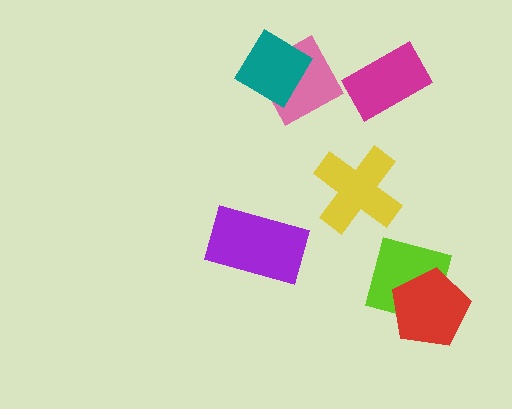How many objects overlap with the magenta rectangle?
0 objects overlap with the magenta rectangle.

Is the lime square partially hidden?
Yes, it is partially covered by another shape.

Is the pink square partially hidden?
Yes, it is partially covered by another shape.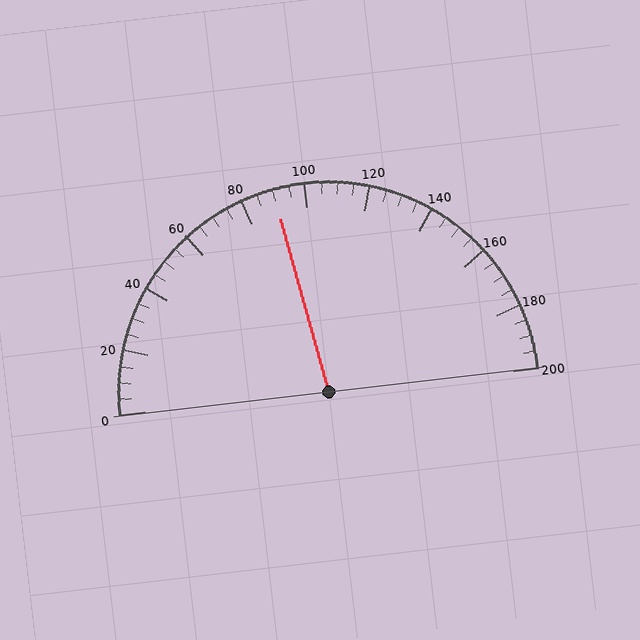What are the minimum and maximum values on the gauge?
The gauge ranges from 0 to 200.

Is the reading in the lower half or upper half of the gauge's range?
The reading is in the lower half of the range (0 to 200).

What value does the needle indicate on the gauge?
The needle indicates approximately 90.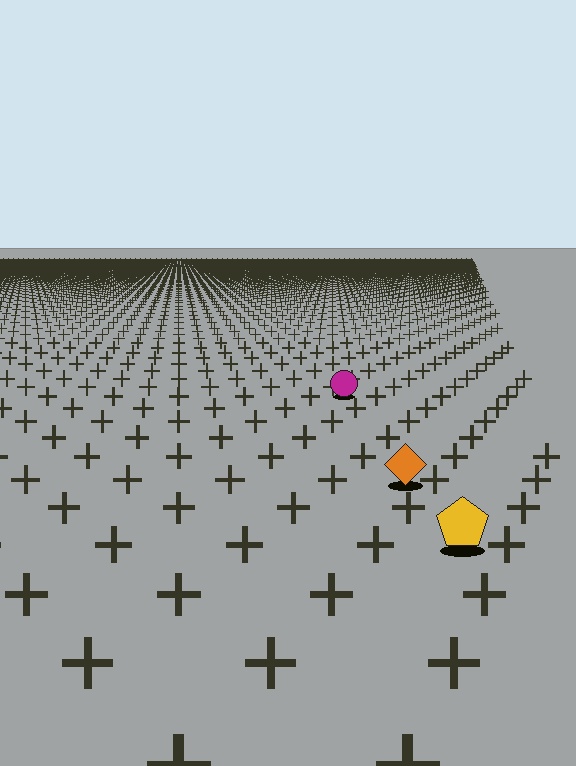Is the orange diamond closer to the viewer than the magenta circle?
Yes. The orange diamond is closer — you can tell from the texture gradient: the ground texture is coarser near it.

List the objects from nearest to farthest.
From nearest to farthest: the yellow pentagon, the orange diamond, the magenta circle.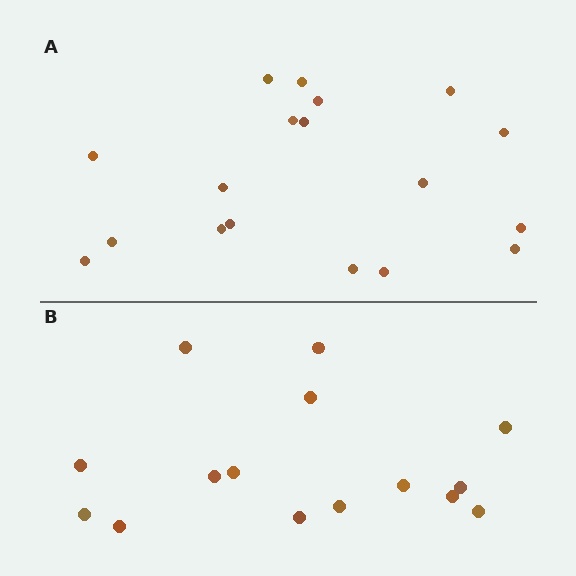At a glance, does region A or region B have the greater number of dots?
Region A (the top region) has more dots.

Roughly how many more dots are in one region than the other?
Region A has just a few more — roughly 2 or 3 more dots than region B.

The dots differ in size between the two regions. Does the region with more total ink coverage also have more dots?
No. Region B has more total ink coverage because its dots are larger, but region A actually contains more individual dots. Total area can be misleading — the number of items is what matters here.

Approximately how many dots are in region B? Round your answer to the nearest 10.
About 20 dots. (The exact count is 15, which rounds to 20.)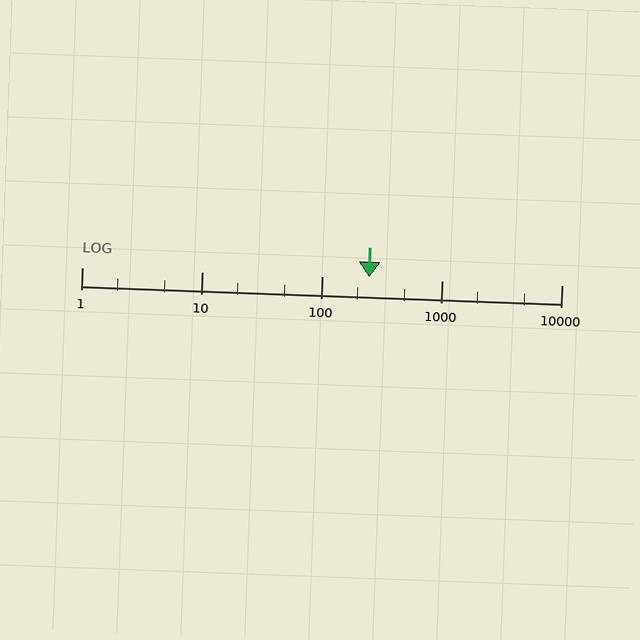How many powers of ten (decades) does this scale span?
The scale spans 4 decades, from 1 to 10000.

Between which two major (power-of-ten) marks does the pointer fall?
The pointer is between 100 and 1000.